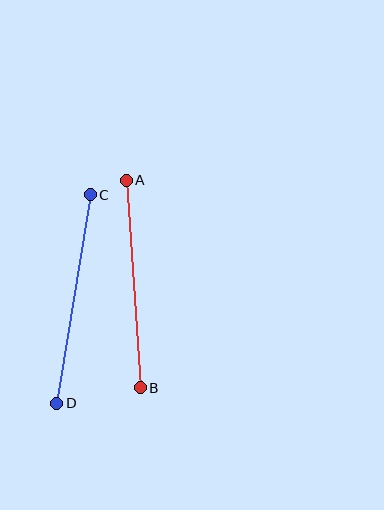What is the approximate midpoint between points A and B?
The midpoint is at approximately (133, 284) pixels.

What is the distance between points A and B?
The distance is approximately 208 pixels.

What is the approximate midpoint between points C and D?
The midpoint is at approximately (74, 299) pixels.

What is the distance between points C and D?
The distance is approximately 212 pixels.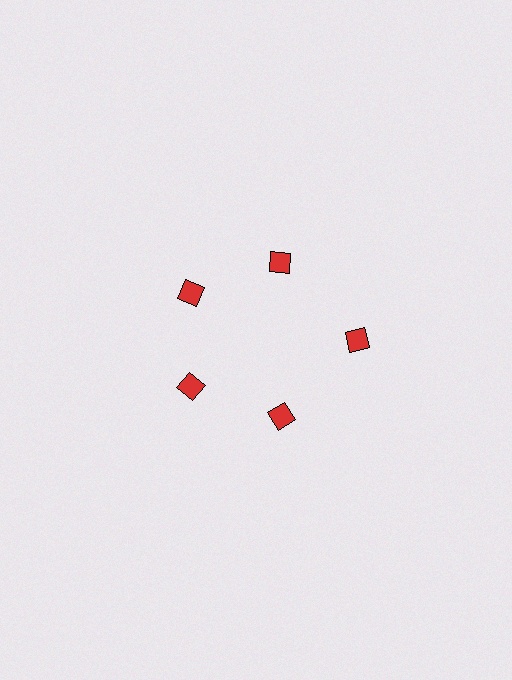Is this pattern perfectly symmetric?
No. The 5 red squares are arranged in a ring, but one element near the 3 o'clock position is pushed outward from the center, breaking the 5-fold rotational symmetry.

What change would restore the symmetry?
The symmetry would be restored by moving it inward, back onto the ring so that all 5 squares sit at equal angles and equal distance from the center.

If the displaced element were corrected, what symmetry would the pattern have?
It would have 5-fold rotational symmetry — the pattern would map onto itself every 72 degrees.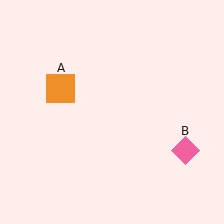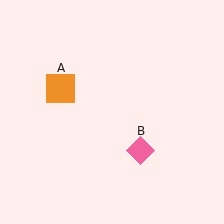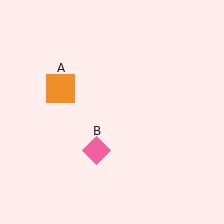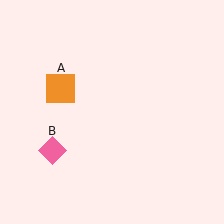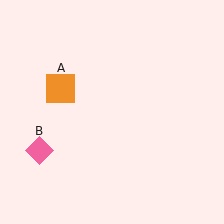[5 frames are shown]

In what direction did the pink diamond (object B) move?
The pink diamond (object B) moved left.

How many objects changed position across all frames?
1 object changed position: pink diamond (object B).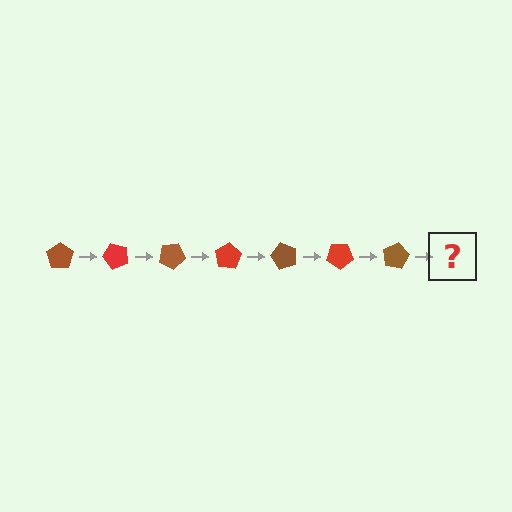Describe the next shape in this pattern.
It should be a red pentagon, rotated 350 degrees from the start.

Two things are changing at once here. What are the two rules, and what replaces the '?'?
The two rules are that it rotates 50 degrees each step and the color cycles through brown and red. The '?' should be a red pentagon, rotated 350 degrees from the start.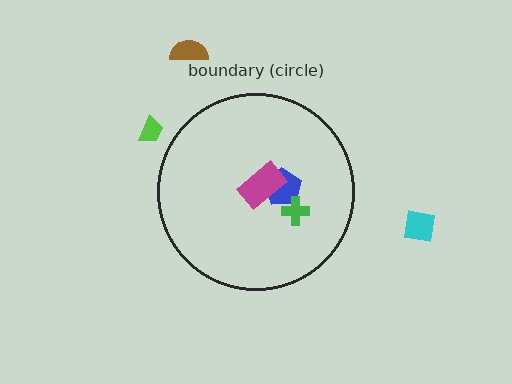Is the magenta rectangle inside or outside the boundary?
Inside.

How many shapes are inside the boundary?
3 inside, 3 outside.